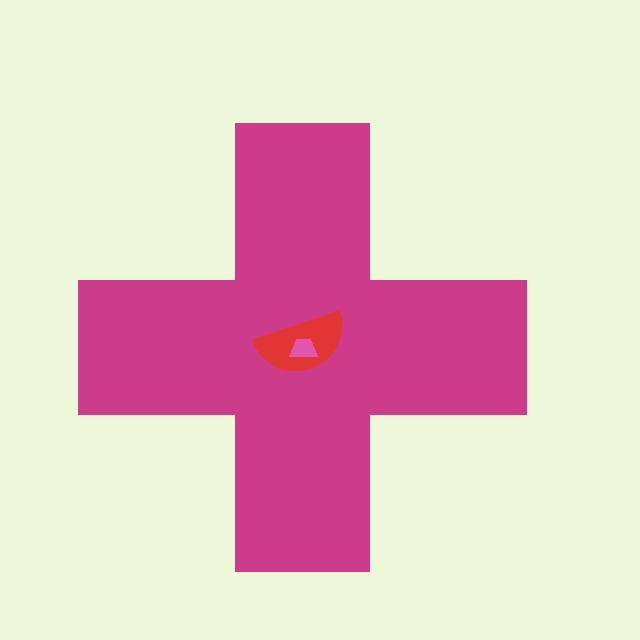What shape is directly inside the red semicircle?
The pink trapezoid.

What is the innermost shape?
The pink trapezoid.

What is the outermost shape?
The magenta cross.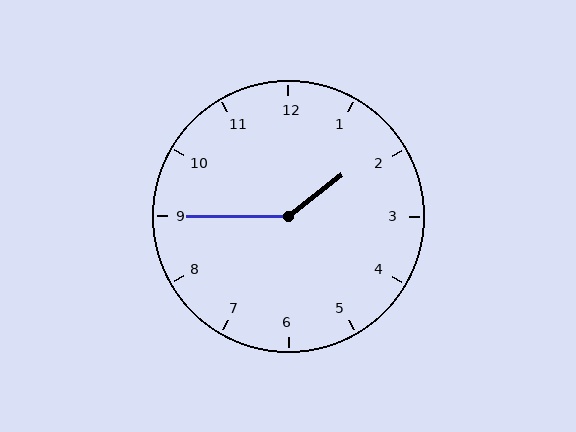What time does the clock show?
1:45.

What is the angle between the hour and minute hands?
Approximately 142 degrees.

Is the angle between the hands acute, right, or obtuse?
It is obtuse.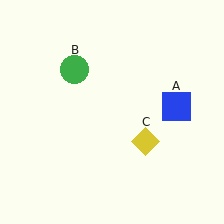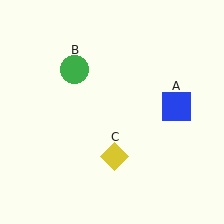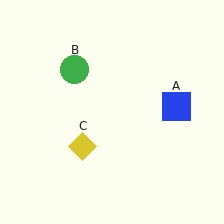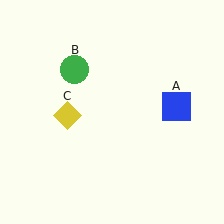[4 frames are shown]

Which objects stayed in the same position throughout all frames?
Blue square (object A) and green circle (object B) remained stationary.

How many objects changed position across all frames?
1 object changed position: yellow diamond (object C).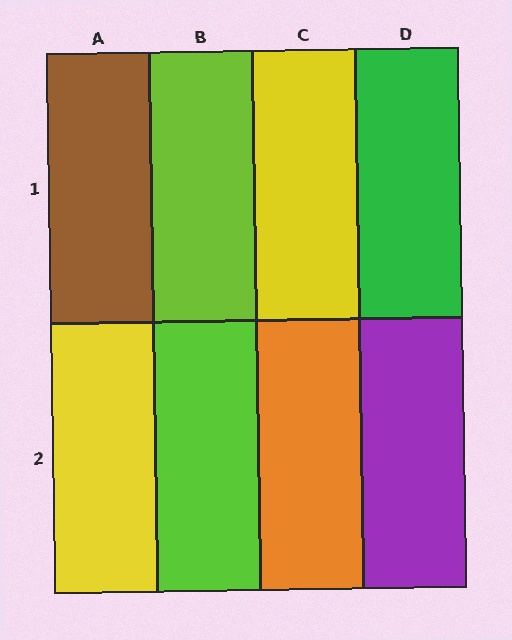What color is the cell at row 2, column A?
Yellow.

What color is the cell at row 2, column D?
Purple.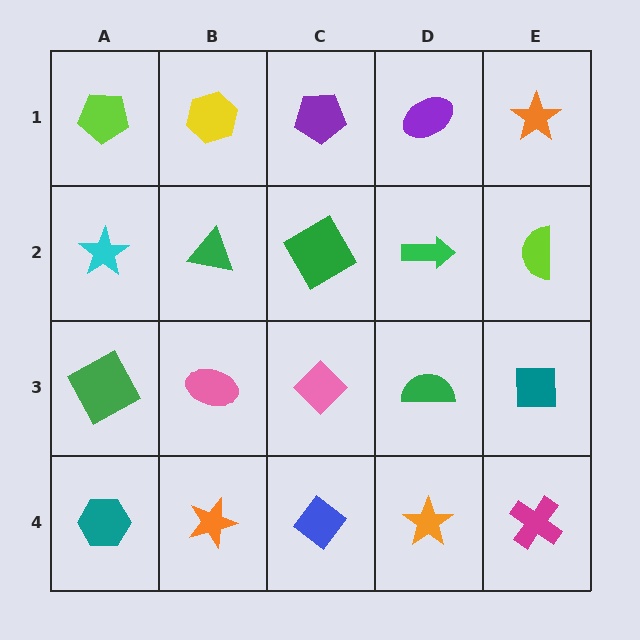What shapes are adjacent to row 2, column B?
A yellow hexagon (row 1, column B), a pink ellipse (row 3, column B), a cyan star (row 2, column A), a green square (row 2, column C).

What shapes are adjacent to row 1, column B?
A green triangle (row 2, column B), a lime pentagon (row 1, column A), a purple pentagon (row 1, column C).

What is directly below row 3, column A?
A teal hexagon.